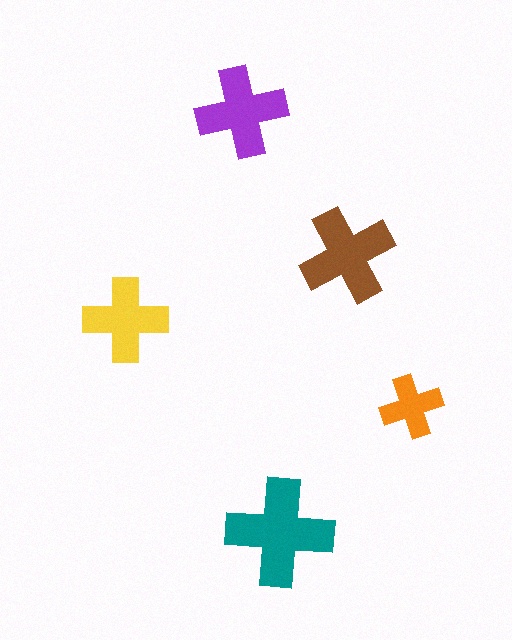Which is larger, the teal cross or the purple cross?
The teal one.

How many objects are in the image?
There are 5 objects in the image.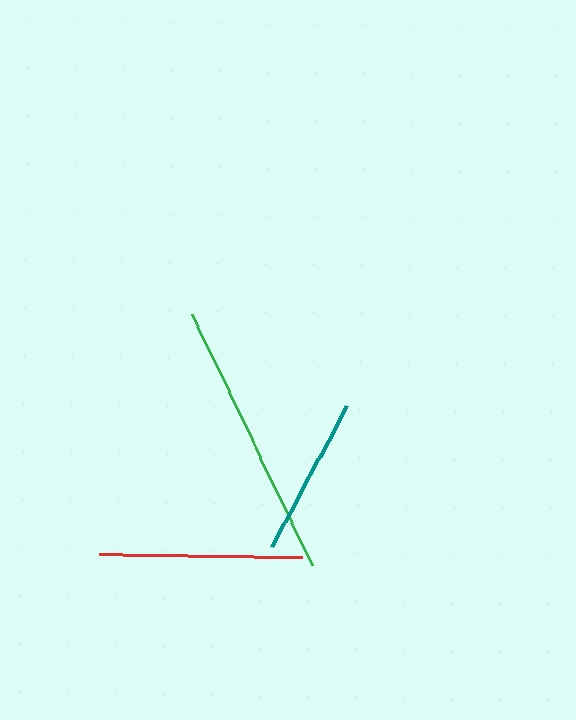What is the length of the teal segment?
The teal segment is approximately 160 pixels long.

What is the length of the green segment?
The green segment is approximately 279 pixels long.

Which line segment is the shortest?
The teal line is the shortest at approximately 160 pixels.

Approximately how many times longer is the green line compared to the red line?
The green line is approximately 1.4 times the length of the red line.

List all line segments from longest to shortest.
From longest to shortest: green, red, teal.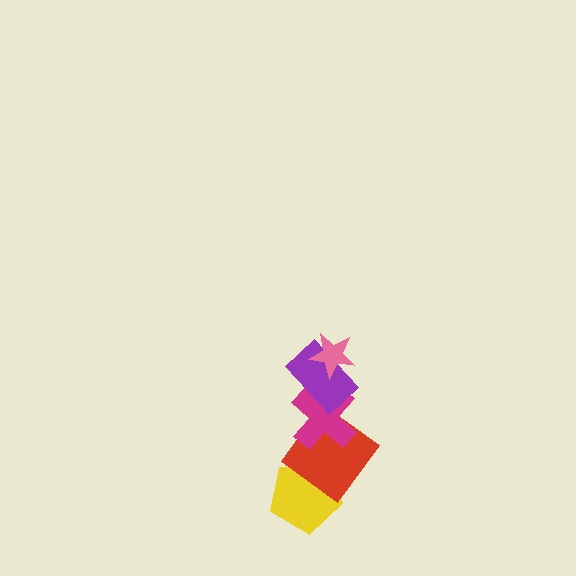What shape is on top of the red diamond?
The magenta cross is on top of the red diamond.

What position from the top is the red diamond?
The red diamond is 4th from the top.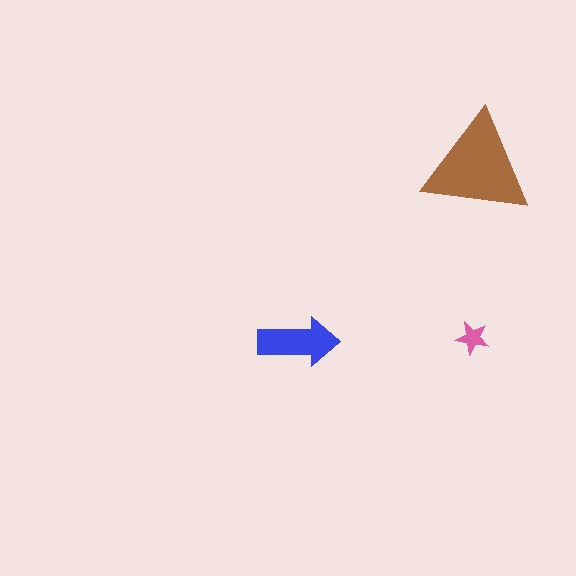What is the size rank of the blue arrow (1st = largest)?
2nd.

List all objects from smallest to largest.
The pink star, the blue arrow, the brown triangle.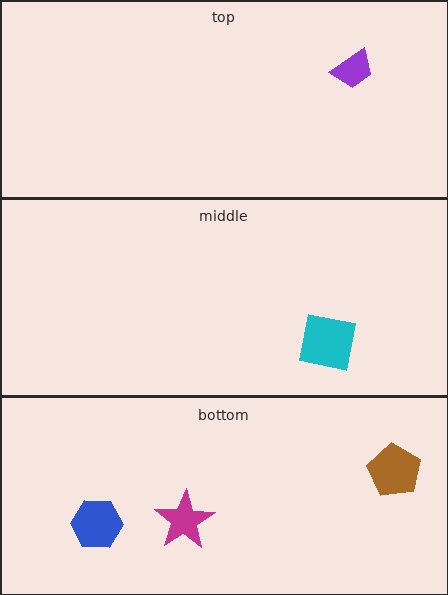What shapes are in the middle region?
The cyan square.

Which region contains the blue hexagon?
The bottom region.